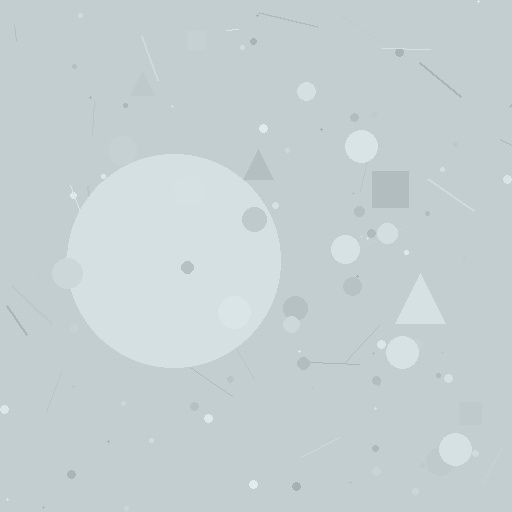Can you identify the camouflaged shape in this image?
The camouflaged shape is a circle.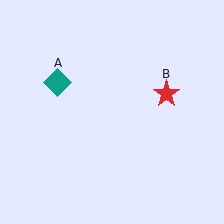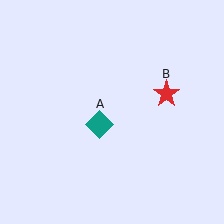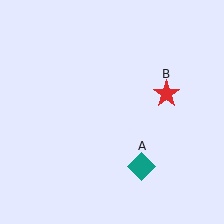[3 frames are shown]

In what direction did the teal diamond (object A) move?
The teal diamond (object A) moved down and to the right.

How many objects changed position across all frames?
1 object changed position: teal diamond (object A).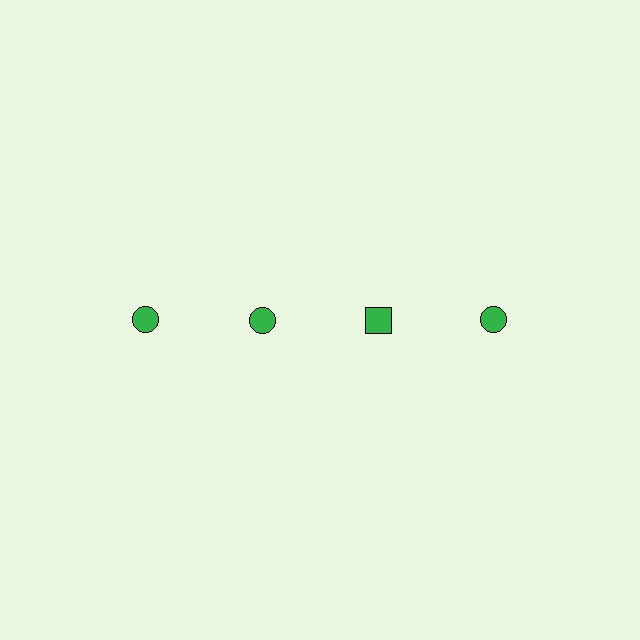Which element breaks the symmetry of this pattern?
The green square in the top row, center column breaks the symmetry. All other shapes are green circles.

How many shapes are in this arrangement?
There are 4 shapes arranged in a grid pattern.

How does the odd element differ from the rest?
It has a different shape: square instead of circle.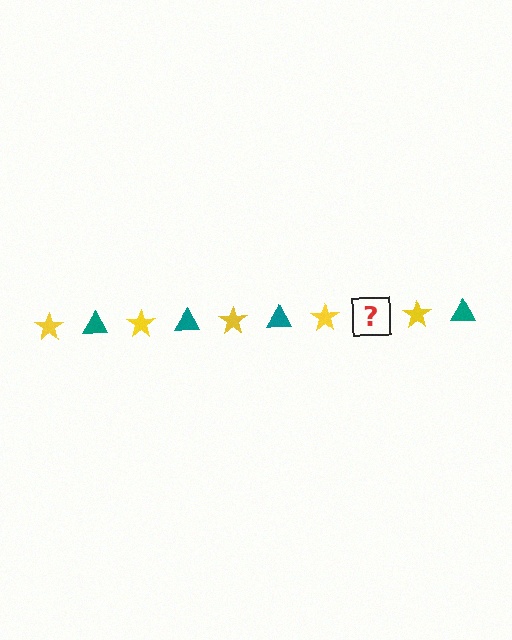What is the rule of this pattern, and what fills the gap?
The rule is that the pattern alternates between yellow star and teal triangle. The gap should be filled with a teal triangle.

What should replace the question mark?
The question mark should be replaced with a teal triangle.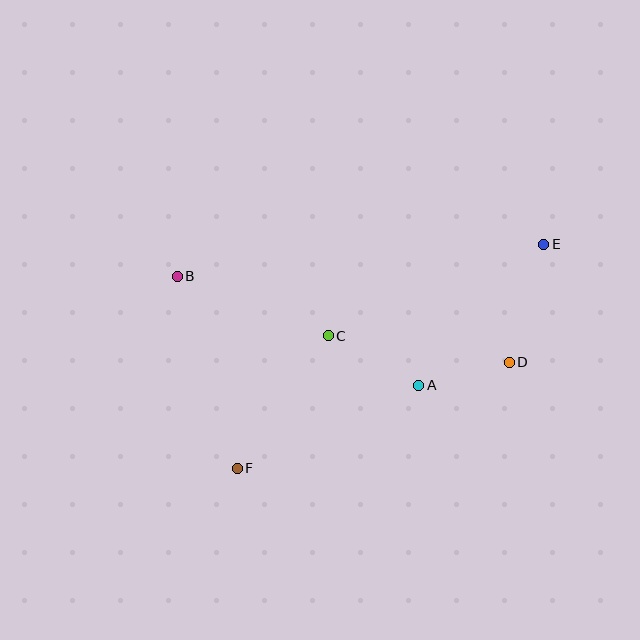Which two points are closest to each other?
Points A and D are closest to each other.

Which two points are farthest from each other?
Points E and F are farthest from each other.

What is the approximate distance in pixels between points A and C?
The distance between A and C is approximately 104 pixels.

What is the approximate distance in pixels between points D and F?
The distance between D and F is approximately 292 pixels.